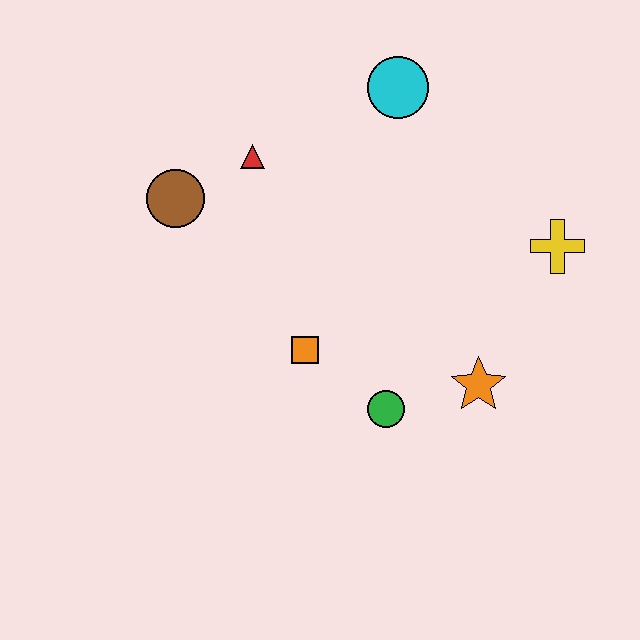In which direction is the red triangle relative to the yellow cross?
The red triangle is to the left of the yellow cross.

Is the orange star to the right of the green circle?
Yes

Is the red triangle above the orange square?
Yes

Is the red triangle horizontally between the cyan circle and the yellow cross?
No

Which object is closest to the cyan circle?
The red triangle is closest to the cyan circle.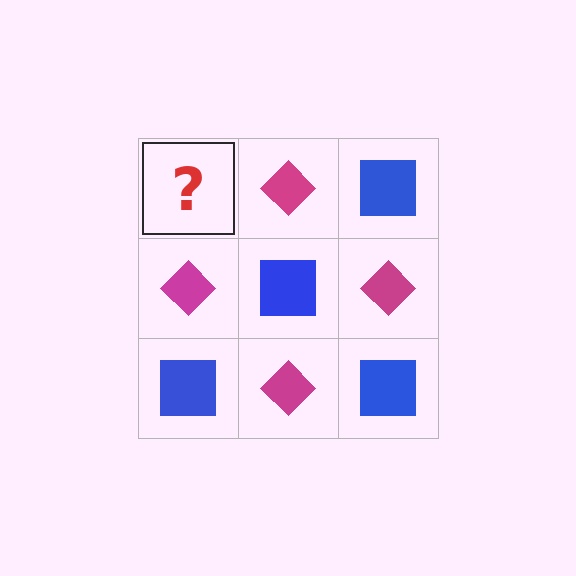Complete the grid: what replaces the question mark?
The question mark should be replaced with a blue square.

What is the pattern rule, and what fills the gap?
The rule is that it alternates blue square and magenta diamond in a checkerboard pattern. The gap should be filled with a blue square.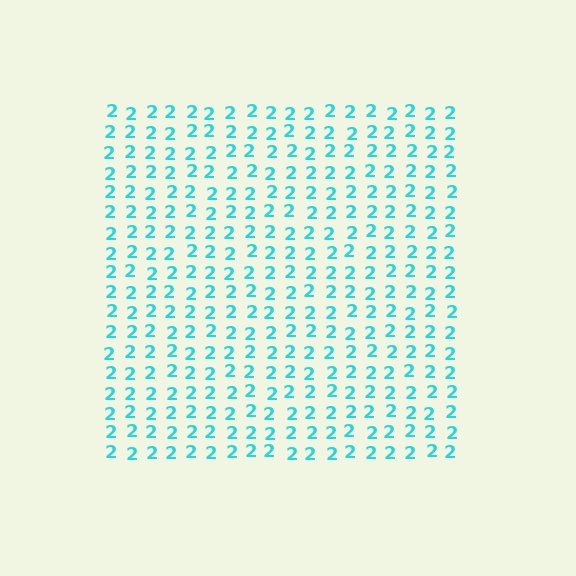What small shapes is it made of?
It is made of small digit 2's.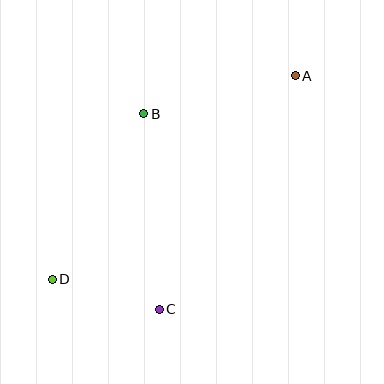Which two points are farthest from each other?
Points A and D are farthest from each other.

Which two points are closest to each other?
Points C and D are closest to each other.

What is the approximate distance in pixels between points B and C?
The distance between B and C is approximately 196 pixels.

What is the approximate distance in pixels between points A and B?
The distance between A and B is approximately 156 pixels.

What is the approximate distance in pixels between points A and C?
The distance between A and C is approximately 270 pixels.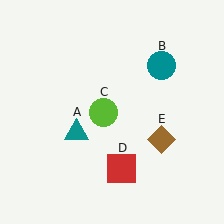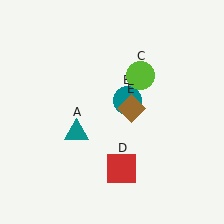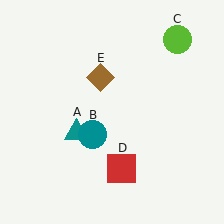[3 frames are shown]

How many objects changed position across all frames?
3 objects changed position: teal circle (object B), lime circle (object C), brown diamond (object E).